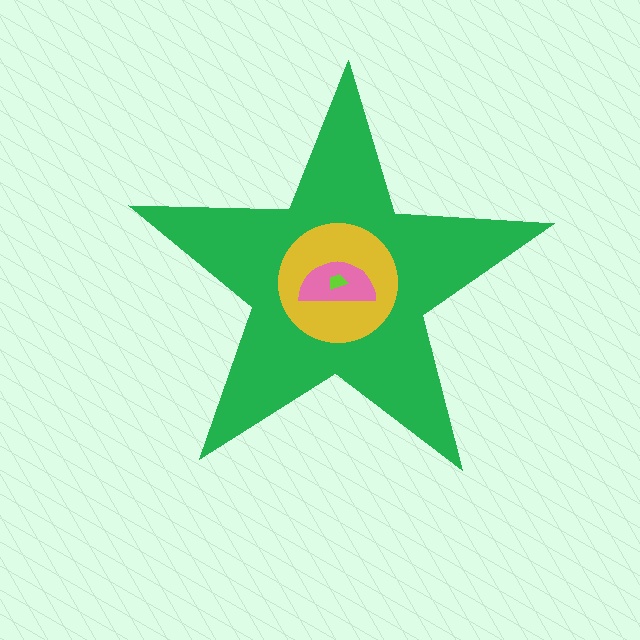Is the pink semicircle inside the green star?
Yes.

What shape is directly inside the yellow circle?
The pink semicircle.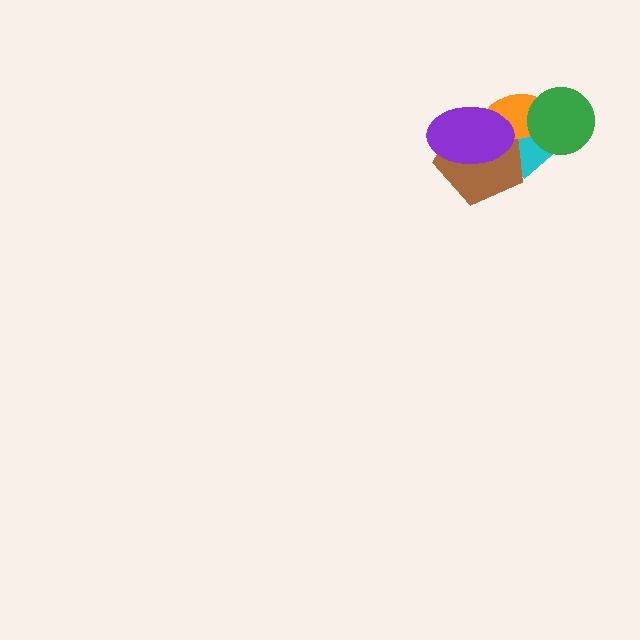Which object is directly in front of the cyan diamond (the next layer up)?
The brown pentagon is directly in front of the cyan diamond.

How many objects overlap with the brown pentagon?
3 objects overlap with the brown pentagon.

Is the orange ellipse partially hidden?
Yes, it is partially covered by another shape.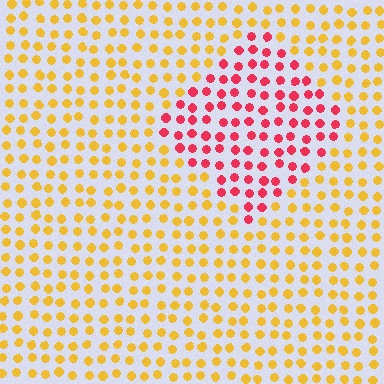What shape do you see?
I see a diamond.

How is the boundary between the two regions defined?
The boundary is defined purely by a slight shift in hue (about 57 degrees). Spacing, size, and orientation are identical on both sides.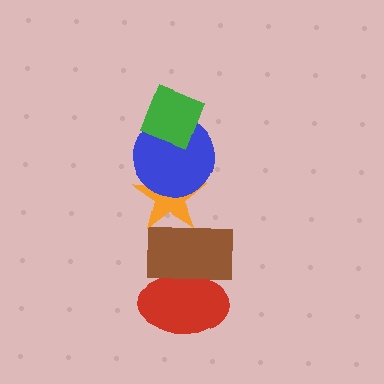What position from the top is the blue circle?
The blue circle is 2nd from the top.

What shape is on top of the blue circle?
The green diamond is on top of the blue circle.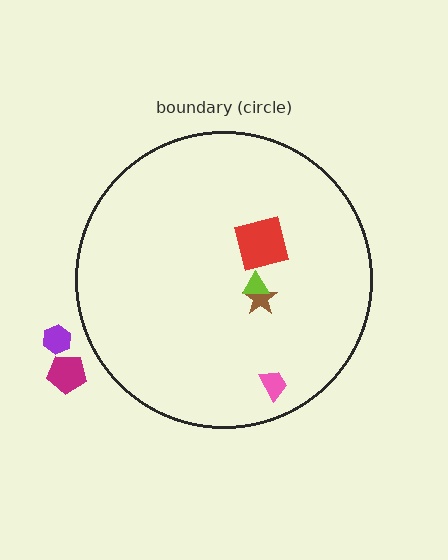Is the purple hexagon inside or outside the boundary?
Outside.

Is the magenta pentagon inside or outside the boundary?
Outside.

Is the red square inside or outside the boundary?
Inside.